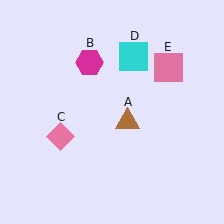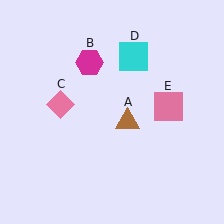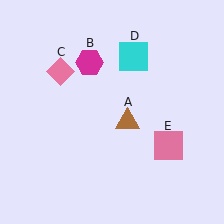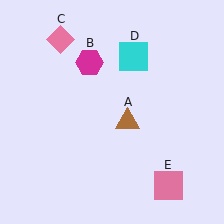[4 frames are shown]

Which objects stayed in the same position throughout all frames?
Brown triangle (object A) and magenta hexagon (object B) and cyan square (object D) remained stationary.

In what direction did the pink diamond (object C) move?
The pink diamond (object C) moved up.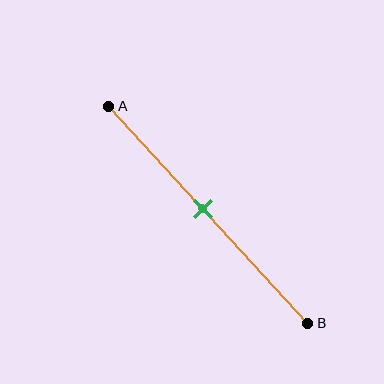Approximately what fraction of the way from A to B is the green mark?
The green mark is approximately 45% of the way from A to B.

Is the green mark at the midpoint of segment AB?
Yes, the mark is approximately at the midpoint.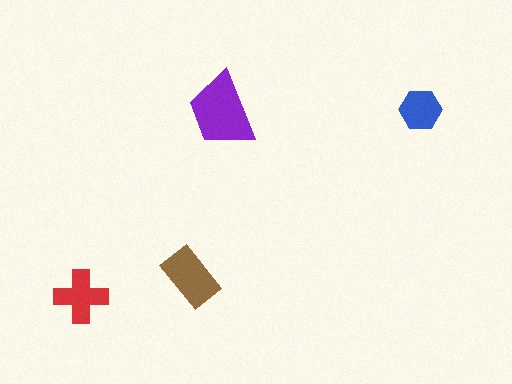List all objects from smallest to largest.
The blue hexagon, the red cross, the brown rectangle, the purple trapezoid.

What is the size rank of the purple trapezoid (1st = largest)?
1st.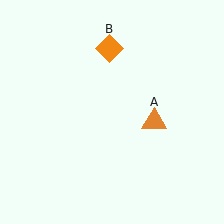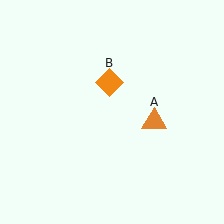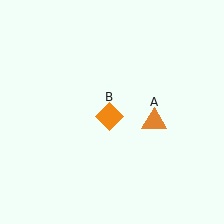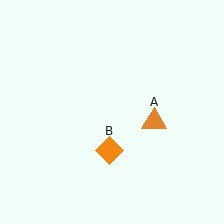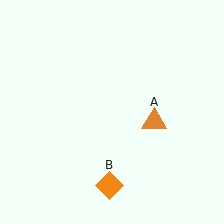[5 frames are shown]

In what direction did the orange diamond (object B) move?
The orange diamond (object B) moved down.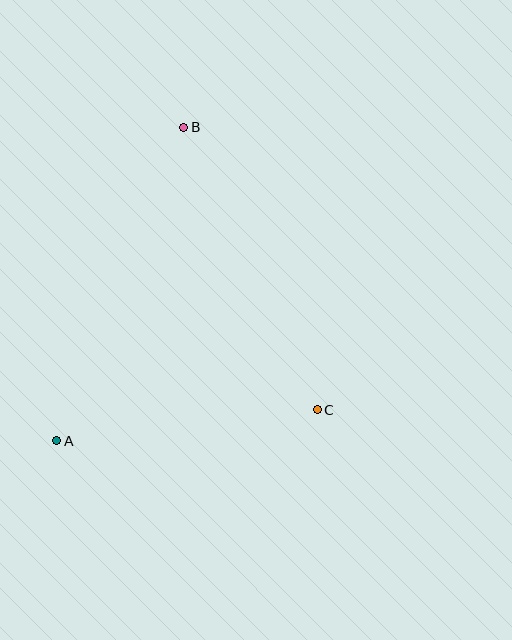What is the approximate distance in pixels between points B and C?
The distance between B and C is approximately 312 pixels.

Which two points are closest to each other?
Points A and C are closest to each other.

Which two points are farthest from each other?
Points A and B are farthest from each other.